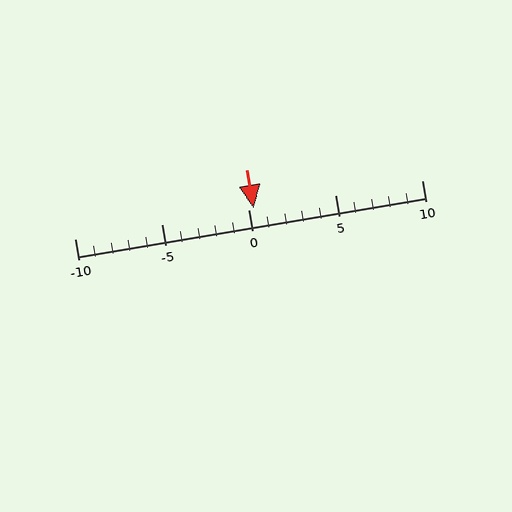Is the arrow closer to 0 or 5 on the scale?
The arrow is closer to 0.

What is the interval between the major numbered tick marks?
The major tick marks are spaced 5 units apart.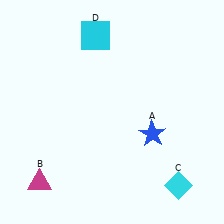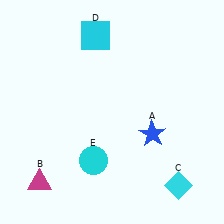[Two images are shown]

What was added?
A cyan circle (E) was added in Image 2.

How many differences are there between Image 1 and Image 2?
There is 1 difference between the two images.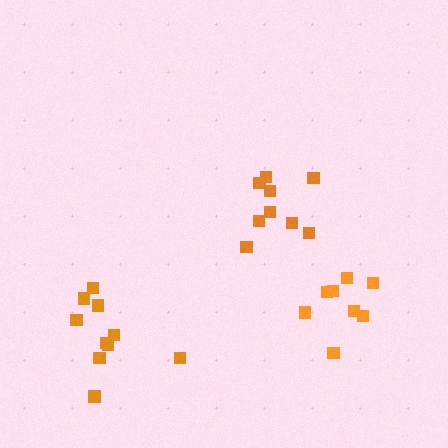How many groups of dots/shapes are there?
There are 3 groups.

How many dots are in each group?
Group 1: 9 dots, Group 2: 8 dots, Group 3: 10 dots (27 total).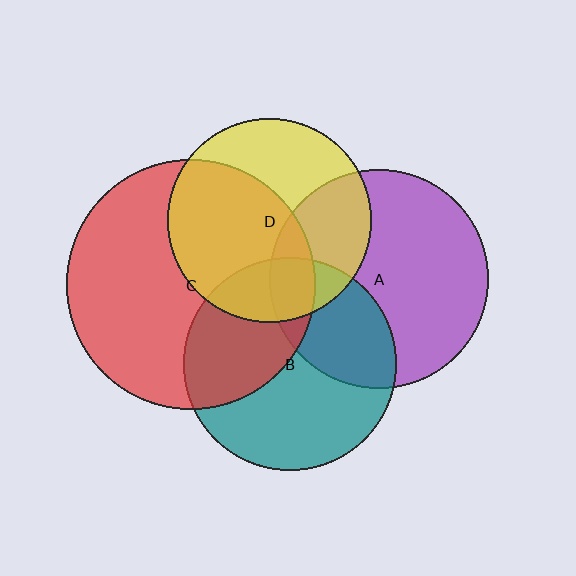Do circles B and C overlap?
Yes.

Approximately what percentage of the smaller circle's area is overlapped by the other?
Approximately 40%.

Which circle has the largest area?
Circle C (red).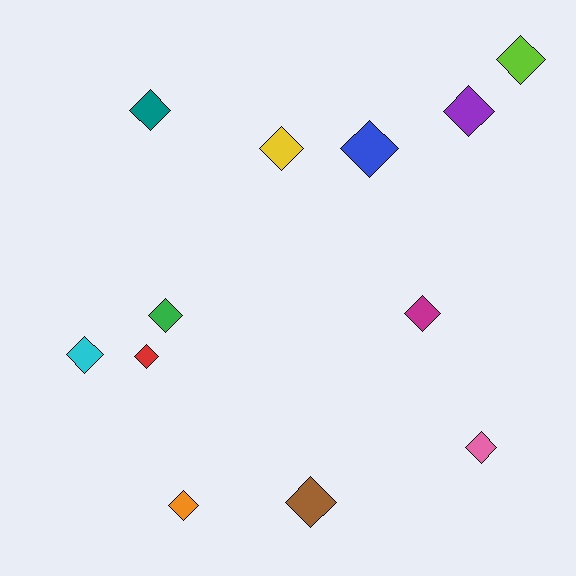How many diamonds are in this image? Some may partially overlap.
There are 12 diamonds.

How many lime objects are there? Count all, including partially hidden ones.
There is 1 lime object.